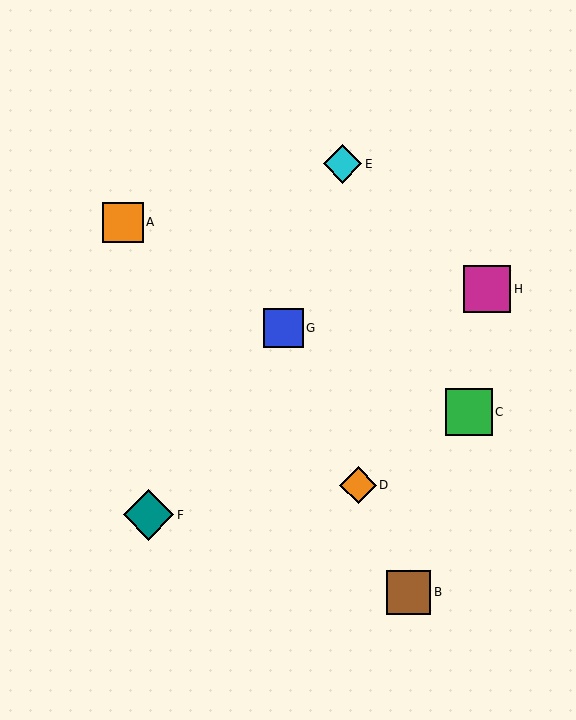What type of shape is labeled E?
Shape E is a cyan diamond.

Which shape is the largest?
The teal diamond (labeled F) is the largest.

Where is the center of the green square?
The center of the green square is at (469, 412).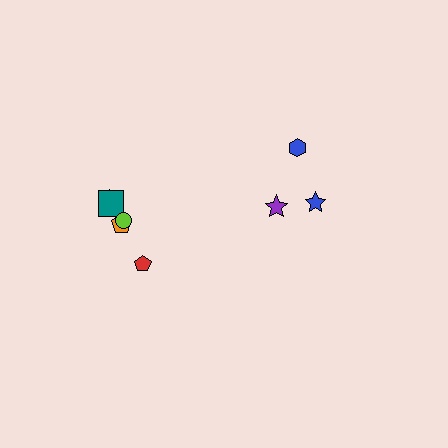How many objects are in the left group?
There are 5 objects.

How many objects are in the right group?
There are 3 objects.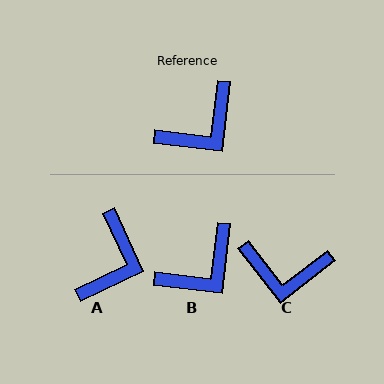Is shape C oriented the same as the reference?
No, it is off by about 45 degrees.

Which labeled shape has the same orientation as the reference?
B.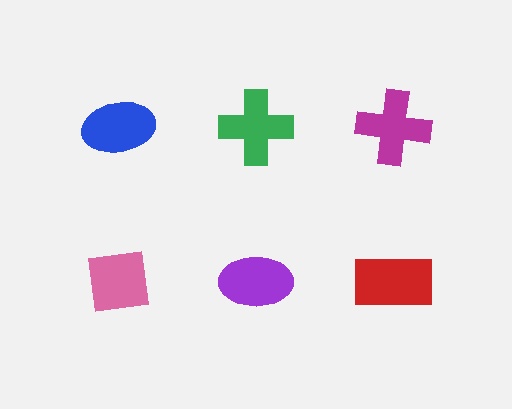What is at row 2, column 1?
A pink square.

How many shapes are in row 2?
3 shapes.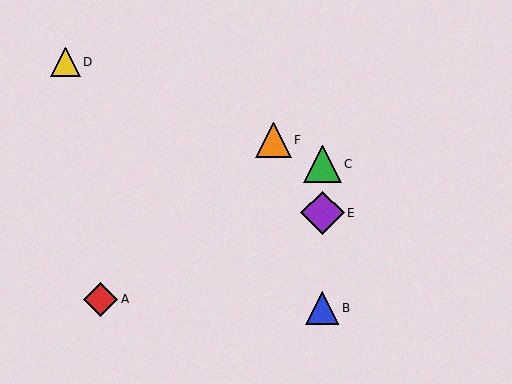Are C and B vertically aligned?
Yes, both are at x≈322.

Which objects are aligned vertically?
Objects B, C, E are aligned vertically.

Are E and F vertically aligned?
No, E is at x≈322 and F is at x≈273.